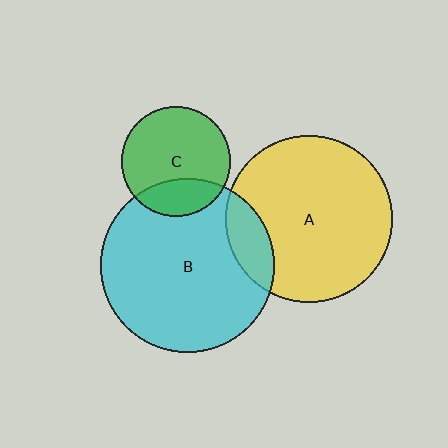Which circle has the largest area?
Circle B (cyan).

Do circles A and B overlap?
Yes.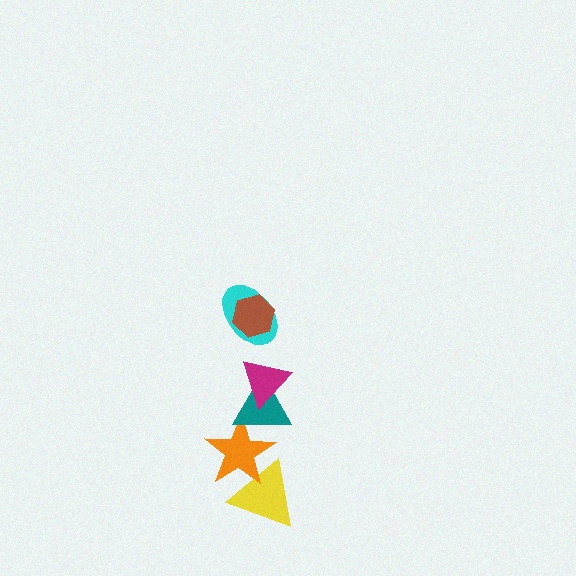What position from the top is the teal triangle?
The teal triangle is 4th from the top.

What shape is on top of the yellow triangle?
The orange star is on top of the yellow triangle.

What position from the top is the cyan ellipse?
The cyan ellipse is 2nd from the top.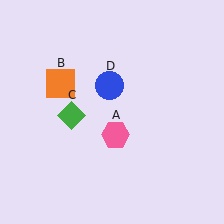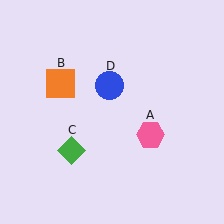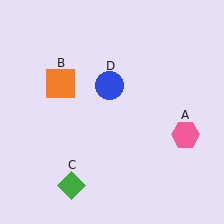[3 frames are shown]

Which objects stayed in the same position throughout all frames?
Orange square (object B) and blue circle (object D) remained stationary.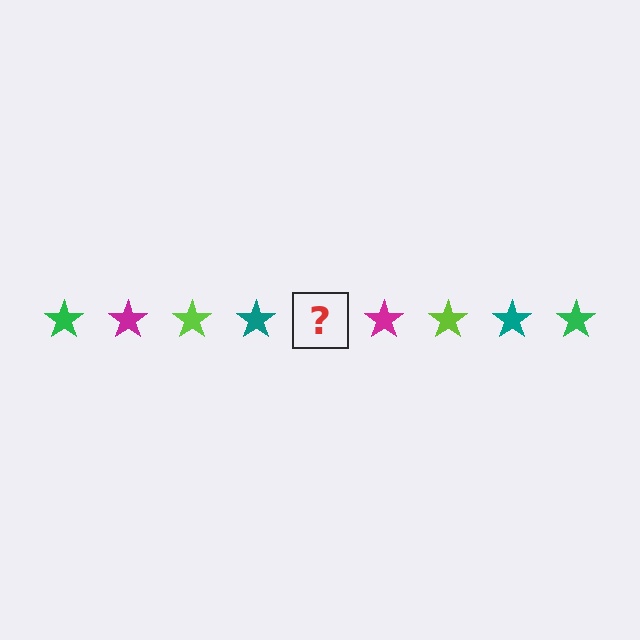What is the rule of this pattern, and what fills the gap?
The rule is that the pattern cycles through green, magenta, lime, teal stars. The gap should be filled with a green star.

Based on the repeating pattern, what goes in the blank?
The blank should be a green star.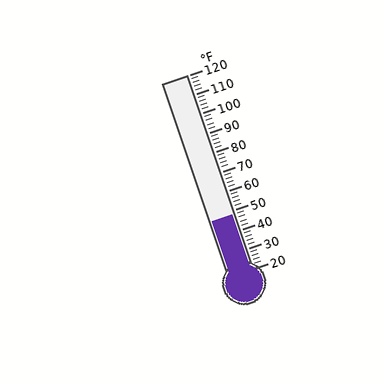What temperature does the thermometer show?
The thermometer shows approximately 48°F.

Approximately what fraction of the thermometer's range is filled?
The thermometer is filled to approximately 30% of its range.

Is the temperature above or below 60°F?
The temperature is below 60°F.